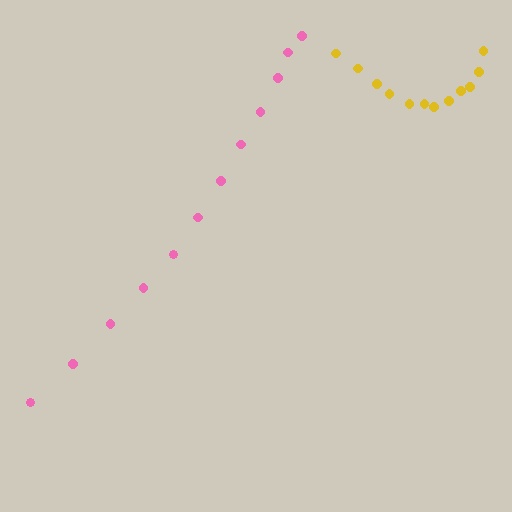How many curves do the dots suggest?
There are 2 distinct paths.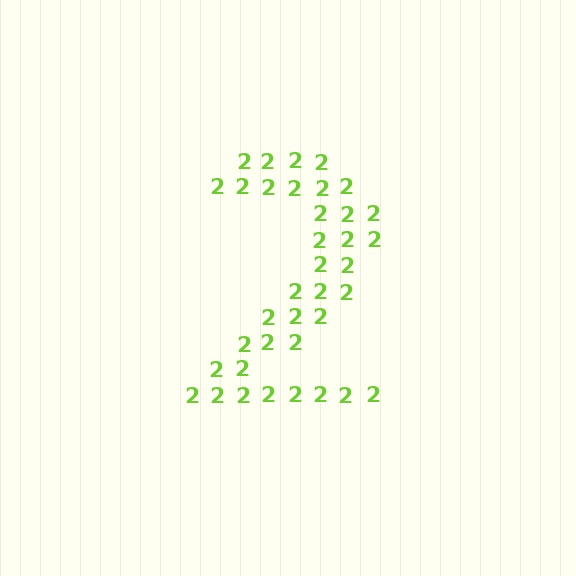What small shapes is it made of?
It is made of small digit 2's.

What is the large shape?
The large shape is the digit 2.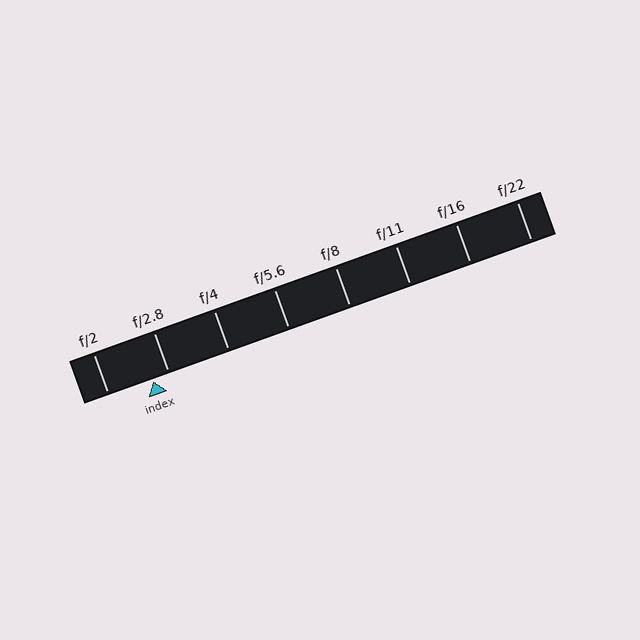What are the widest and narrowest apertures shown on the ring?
The widest aperture shown is f/2 and the narrowest is f/22.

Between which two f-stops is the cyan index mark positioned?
The index mark is between f/2 and f/2.8.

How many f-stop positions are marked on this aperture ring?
There are 8 f-stop positions marked.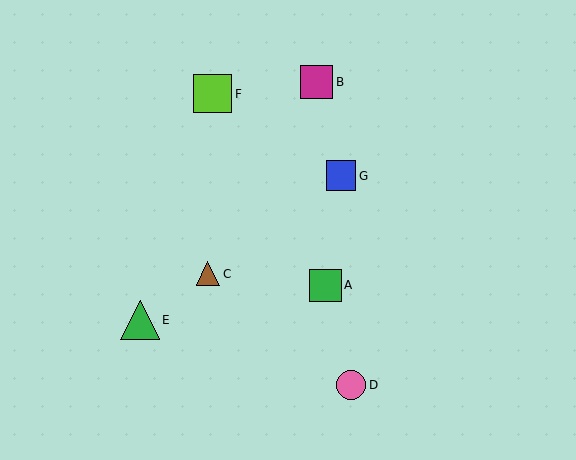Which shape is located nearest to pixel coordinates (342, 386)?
The pink circle (labeled D) at (351, 385) is nearest to that location.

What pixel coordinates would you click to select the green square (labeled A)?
Click at (325, 285) to select the green square A.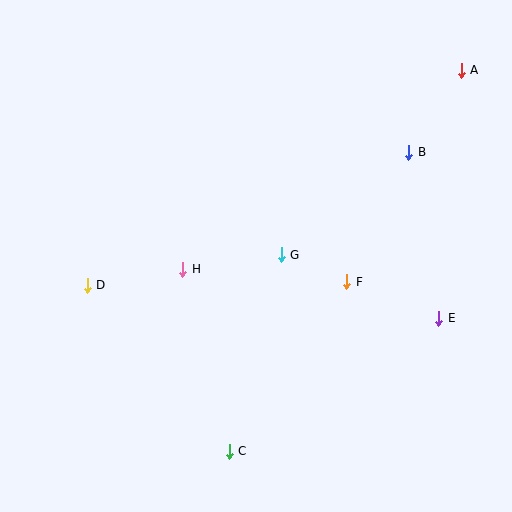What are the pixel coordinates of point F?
Point F is at (347, 282).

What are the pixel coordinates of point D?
Point D is at (87, 285).